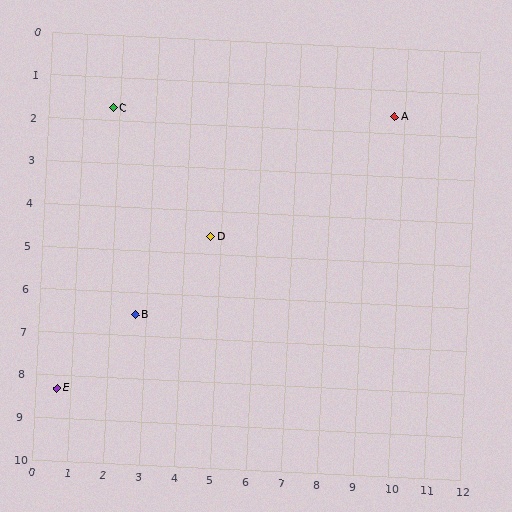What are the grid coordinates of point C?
Point C is at approximately (1.8, 1.7).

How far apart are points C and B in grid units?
Points C and B are about 4.9 grid units apart.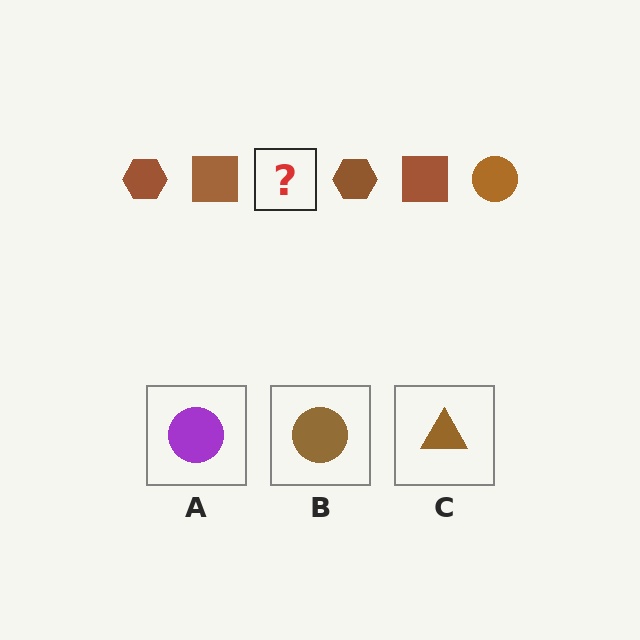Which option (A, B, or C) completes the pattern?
B.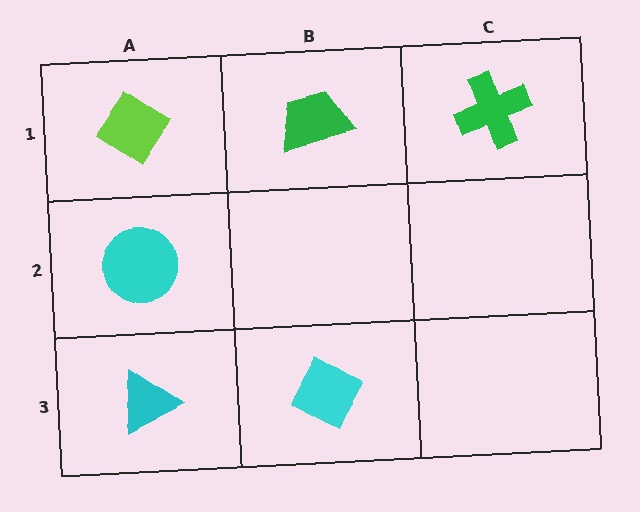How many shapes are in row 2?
1 shape.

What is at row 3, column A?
A cyan triangle.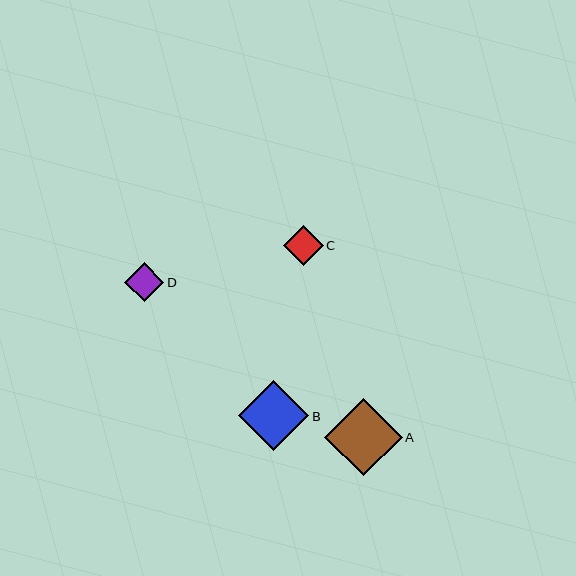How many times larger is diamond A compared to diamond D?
Diamond A is approximately 2.0 times the size of diamond D.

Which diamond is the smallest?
Diamond D is the smallest with a size of approximately 39 pixels.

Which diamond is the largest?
Diamond A is the largest with a size of approximately 77 pixels.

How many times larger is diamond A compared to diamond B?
Diamond A is approximately 1.1 times the size of diamond B.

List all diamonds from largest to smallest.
From largest to smallest: A, B, C, D.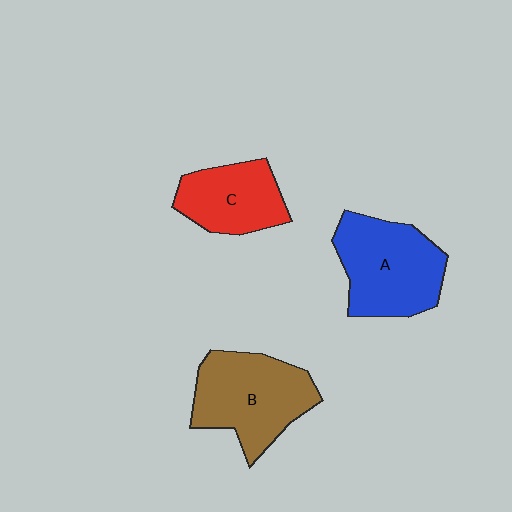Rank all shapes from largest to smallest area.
From largest to smallest: B (brown), A (blue), C (red).